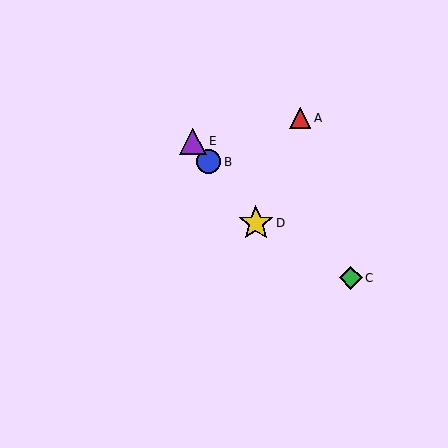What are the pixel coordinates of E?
Object E is at (193, 141).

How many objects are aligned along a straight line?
3 objects (B, D, E) are aligned along a straight line.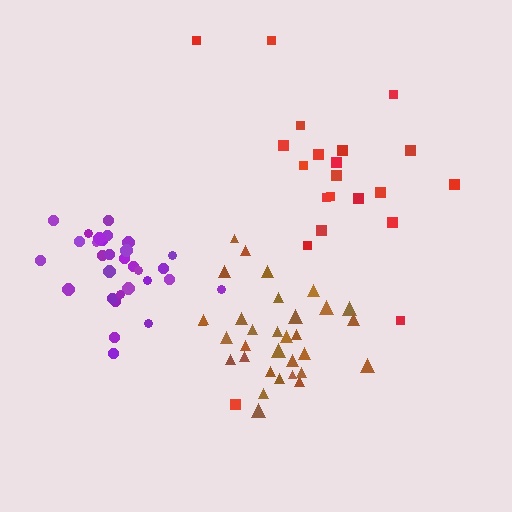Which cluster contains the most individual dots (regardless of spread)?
Brown (32).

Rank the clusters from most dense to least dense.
purple, brown, red.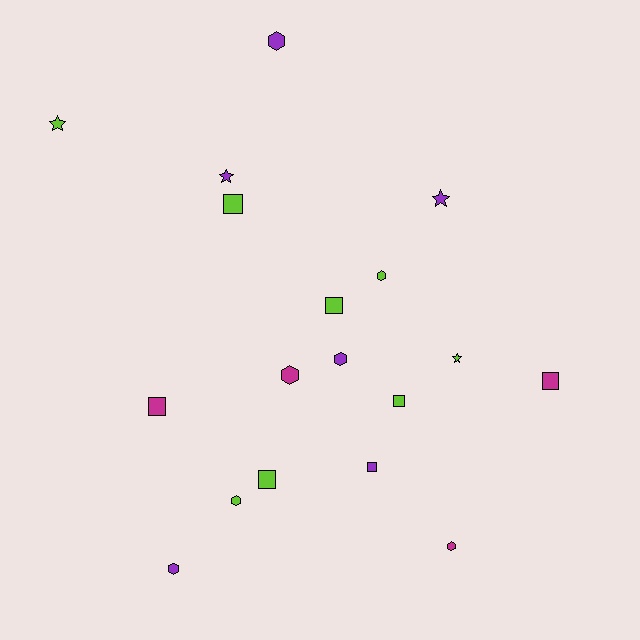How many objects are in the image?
There are 18 objects.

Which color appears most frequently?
Lime, with 8 objects.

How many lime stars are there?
There are 2 lime stars.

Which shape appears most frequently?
Hexagon, with 7 objects.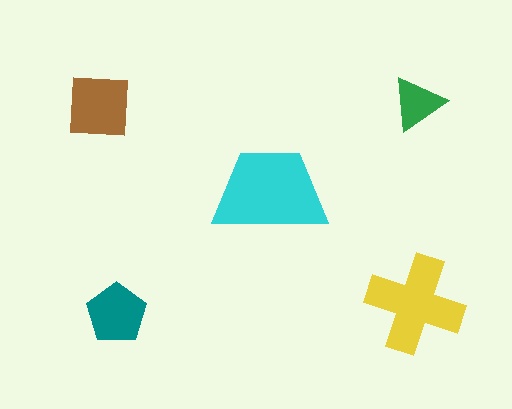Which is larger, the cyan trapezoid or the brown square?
The cyan trapezoid.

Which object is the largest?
The cyan trapezoid.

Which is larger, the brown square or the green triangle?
The brown square.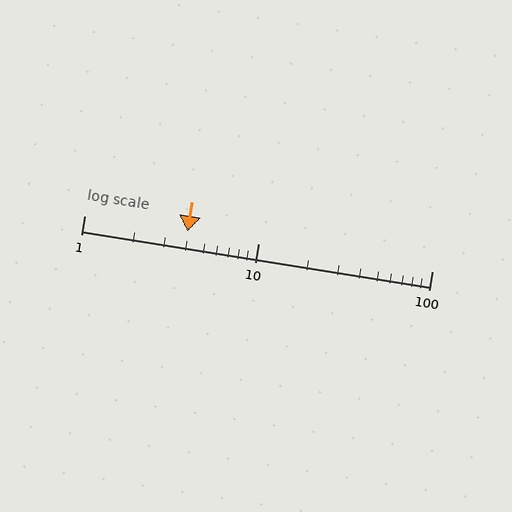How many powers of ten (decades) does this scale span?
The scale spans 2 decades, from 1 to 100.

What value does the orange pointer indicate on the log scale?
The pointer indicates approximately 3.9.